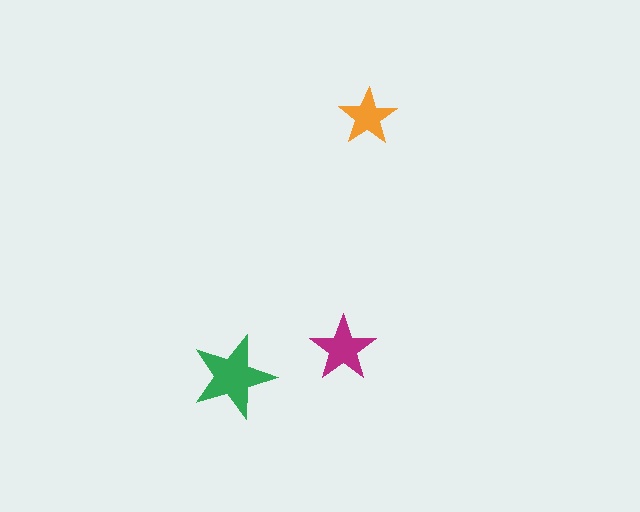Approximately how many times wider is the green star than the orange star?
About 1.5 times wider.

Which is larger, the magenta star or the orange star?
The magenta one.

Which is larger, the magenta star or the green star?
The green one.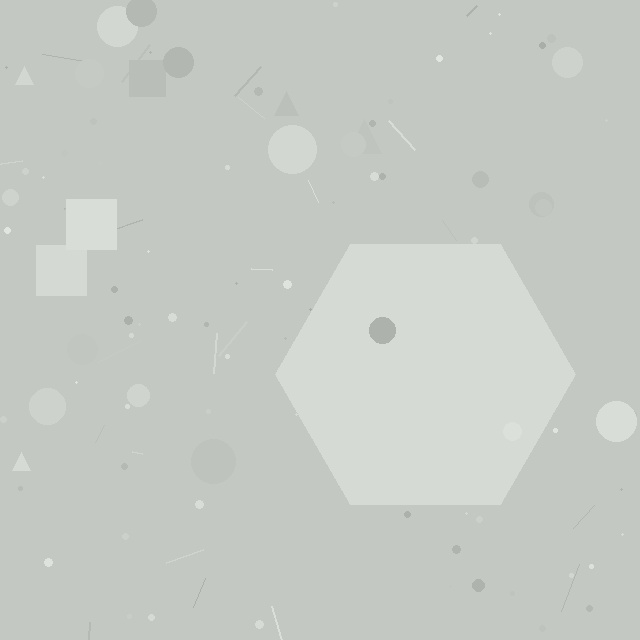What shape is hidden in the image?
A hexagon is hidden in the image.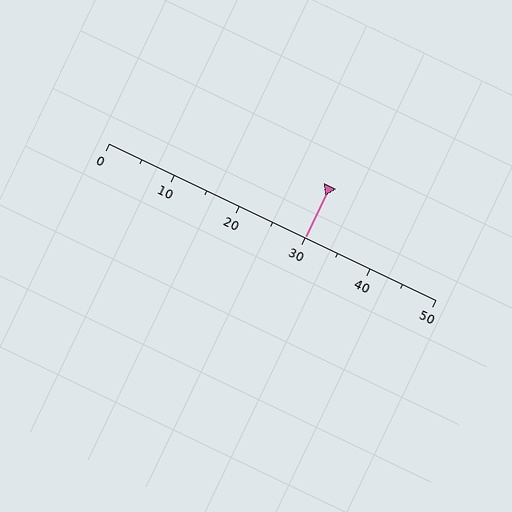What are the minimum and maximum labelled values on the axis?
The axis runs from 0 to 50.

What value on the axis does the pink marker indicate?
The marker indicates approximately 30.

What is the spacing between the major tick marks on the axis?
The major ticks are spaced 10 apart.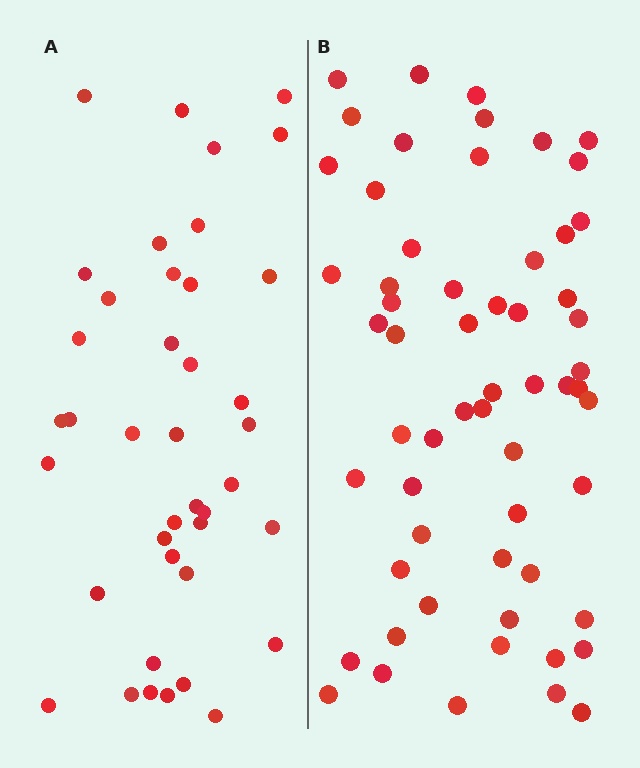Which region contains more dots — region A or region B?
Region B (the right region) has more dots.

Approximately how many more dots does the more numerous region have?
Region B has approximately 20 more dots than region A.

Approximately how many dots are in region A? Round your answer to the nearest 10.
About 40 dots.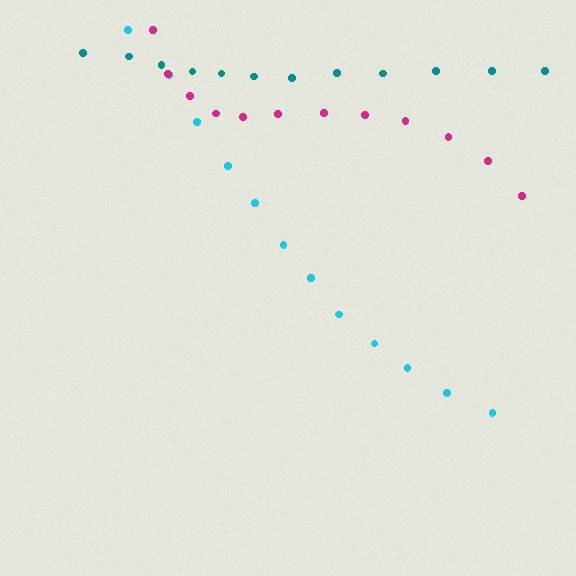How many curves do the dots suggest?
There are 3 distinct paths.